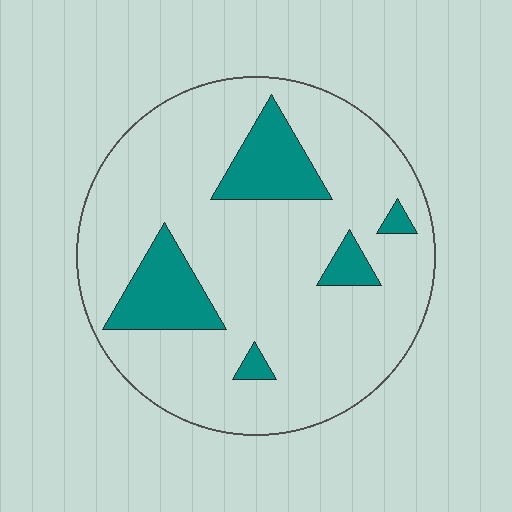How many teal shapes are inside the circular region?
5.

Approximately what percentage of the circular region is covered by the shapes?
Approximately 15%.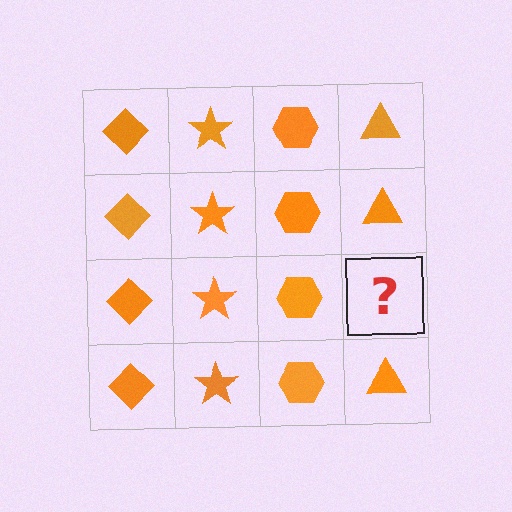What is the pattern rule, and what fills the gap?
The rule is that each column has a consistent shape. The gap should be filled with an orange triangle.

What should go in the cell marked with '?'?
The missing cell should contain an orange triangle.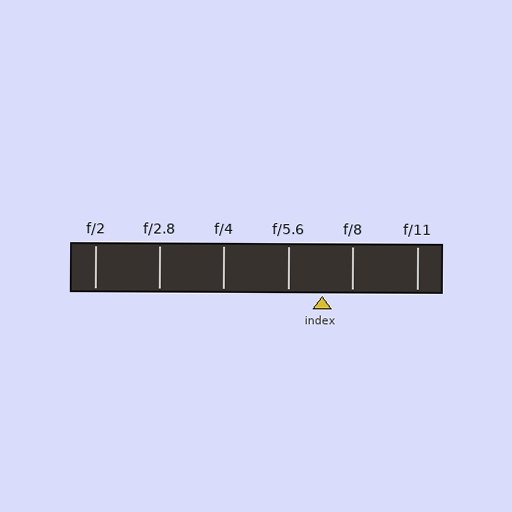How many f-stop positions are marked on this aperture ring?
There are 6 f-stop positions marked.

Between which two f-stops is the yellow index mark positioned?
The index mark is between f/5.6 and f/8.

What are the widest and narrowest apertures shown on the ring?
The widest aperture shown is f/2 and the narrowest is f/11.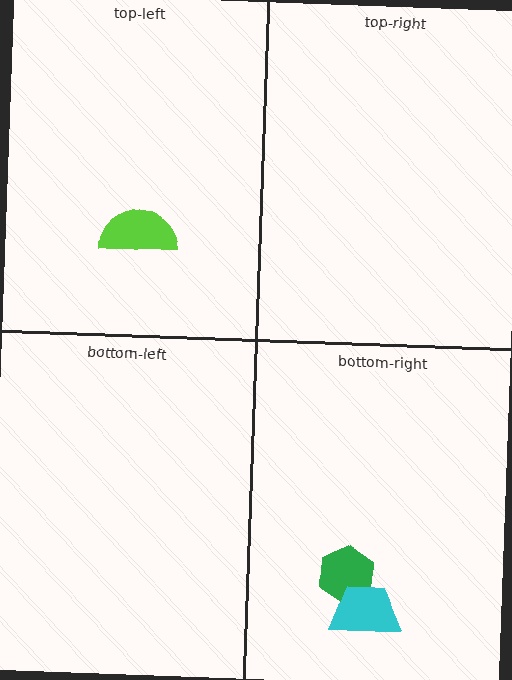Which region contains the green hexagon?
The bottom-right region.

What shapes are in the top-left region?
The lime semicircle.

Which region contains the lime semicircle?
The top-left region.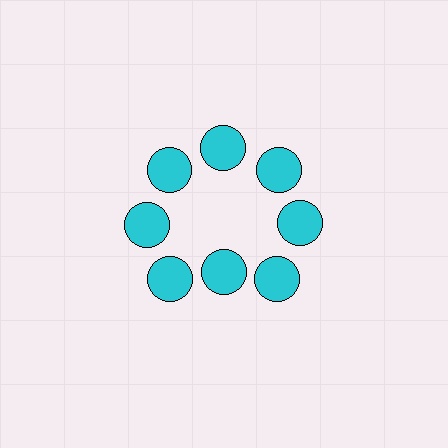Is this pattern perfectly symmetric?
No. The 8 cyan circles are arranged in a ring, but one element near the 6 o'clock position is pulled inward toward the center, breaking the 8-fold rotational symmetry.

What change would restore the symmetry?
The symmetry would be restored by moving it outward, back onto the ring so that all 8 circles sit at equal angles and equal distance from the center.